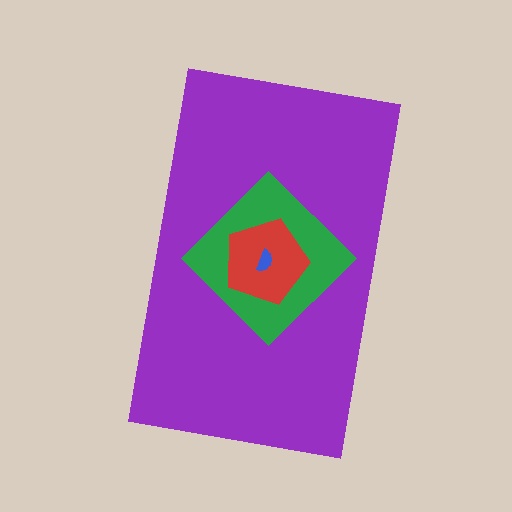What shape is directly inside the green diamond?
The red pentagon.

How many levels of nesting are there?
4.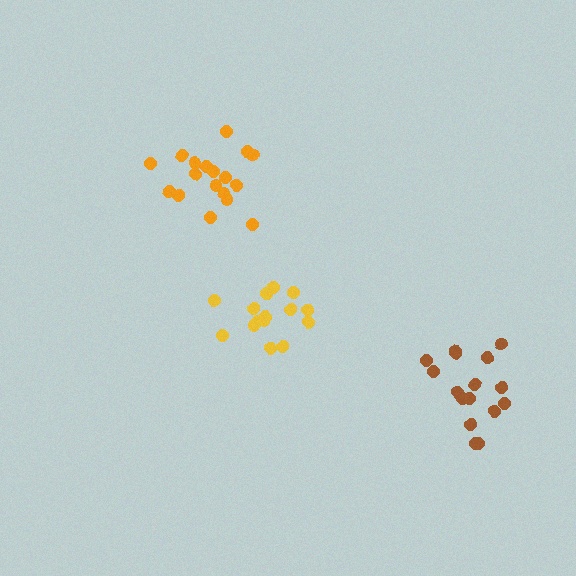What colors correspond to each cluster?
The clusters are colored: brown, orange, yellow.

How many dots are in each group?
Group 1: 16 dots, Group 2: 18 dots, Group 3: 15 dots (49 total).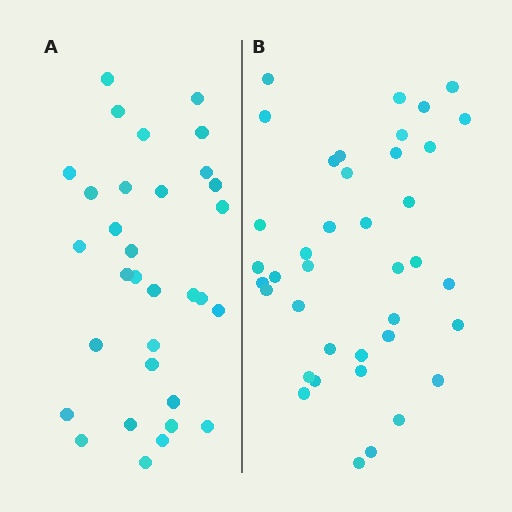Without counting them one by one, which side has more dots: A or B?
Region B (the right region) has more dots.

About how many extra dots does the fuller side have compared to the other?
Region B has roughly 8 or so more dots than region A.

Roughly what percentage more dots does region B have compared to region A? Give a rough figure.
About 20% more.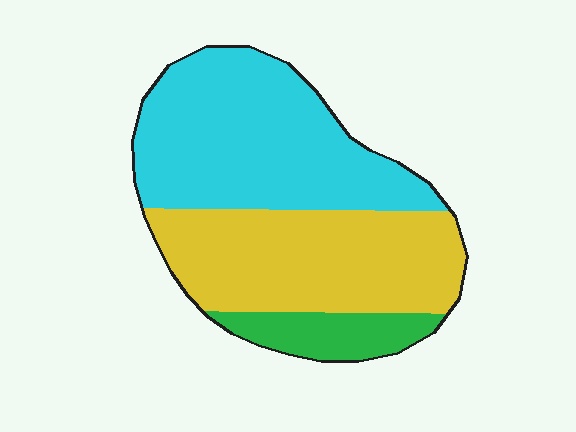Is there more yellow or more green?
Yellow.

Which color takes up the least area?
Green, at roughly 10%.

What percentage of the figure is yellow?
Yellow takes up about two fifths (2/5) of the figure.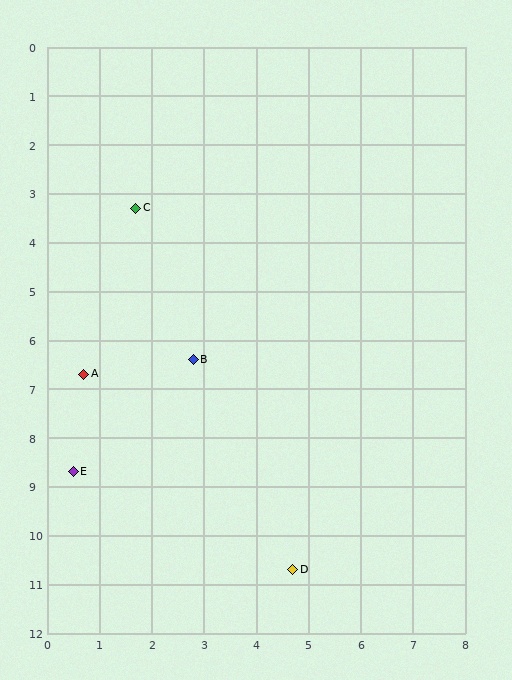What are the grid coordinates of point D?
Point D is at approximately (4.7, 10.7).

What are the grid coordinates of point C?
Point C is at approximately (1.7, 3.3).